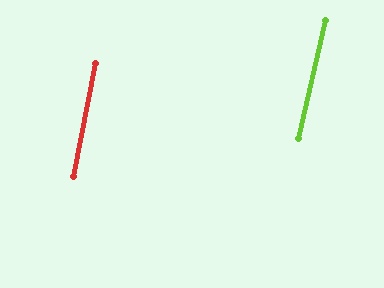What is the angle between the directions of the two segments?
Approximately 2 degrees.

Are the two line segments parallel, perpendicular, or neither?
Parallel — their directions differ by only 1.5°.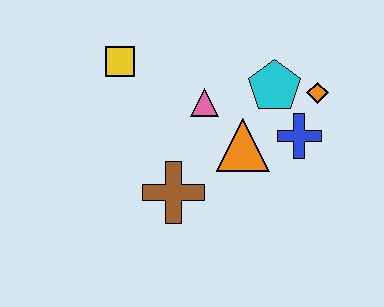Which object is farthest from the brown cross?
The orange diamond is farthest from the brown cross.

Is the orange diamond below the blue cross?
No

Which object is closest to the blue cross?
The orange diamond is closest to the blue cross.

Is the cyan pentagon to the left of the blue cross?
Yes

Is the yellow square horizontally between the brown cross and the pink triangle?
No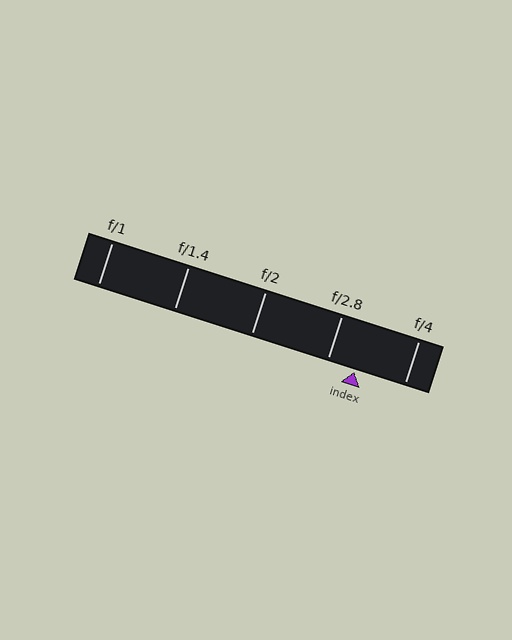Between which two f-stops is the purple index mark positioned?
The index mark is between f/2.8 and f/4.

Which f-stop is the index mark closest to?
The index mark is closest to f/2.8.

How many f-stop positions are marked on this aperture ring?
There are 5 f-stop positions marked.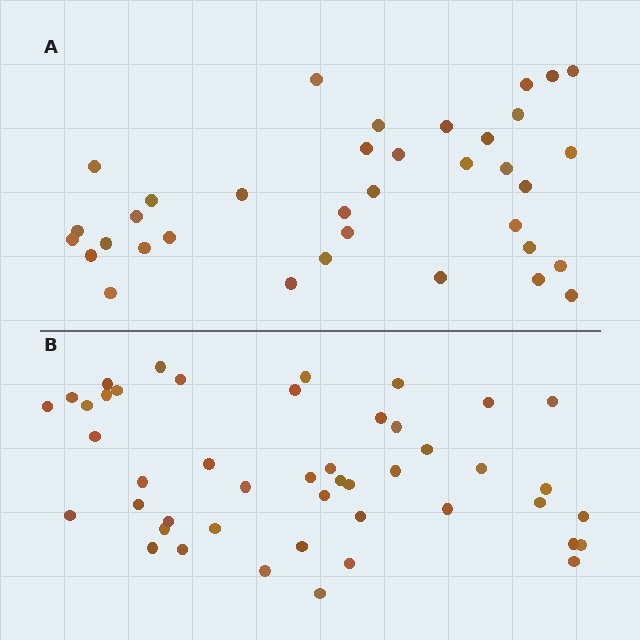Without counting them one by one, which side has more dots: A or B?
Region B (the bottom region) has more dots.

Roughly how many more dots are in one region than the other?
Region B has roughly 10 or so more dots than region A.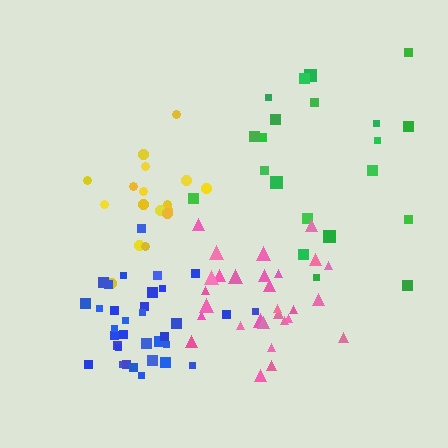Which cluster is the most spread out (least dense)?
Green.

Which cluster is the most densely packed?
Blue.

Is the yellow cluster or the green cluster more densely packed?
Yellow.